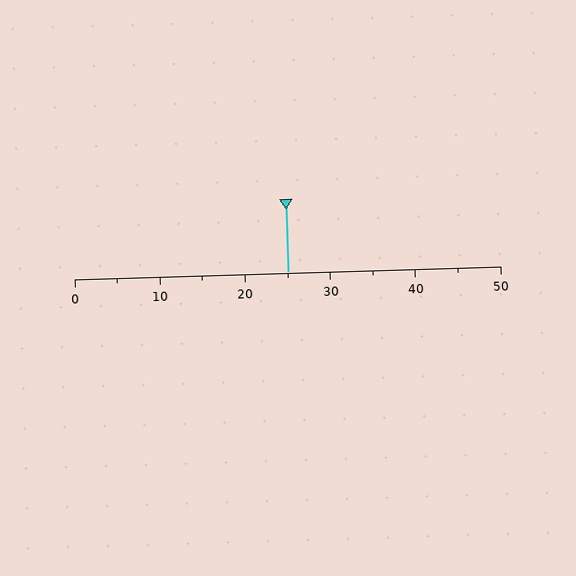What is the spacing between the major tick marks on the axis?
The major ticks are spaced 10 apart.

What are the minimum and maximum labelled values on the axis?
The axis runs from 0 to 50.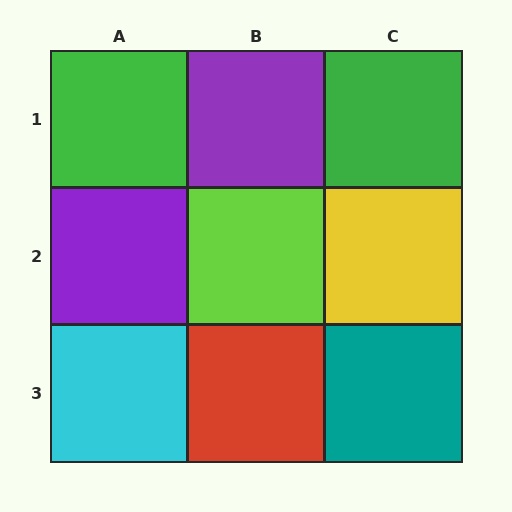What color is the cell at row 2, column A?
Purple.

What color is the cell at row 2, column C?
Yellow.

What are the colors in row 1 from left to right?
Green, purple, green.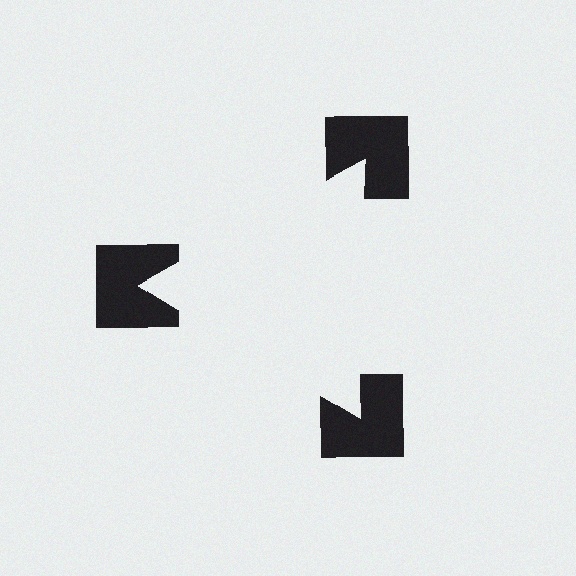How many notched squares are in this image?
There are 3 — one at each vertex of the illusory triangle.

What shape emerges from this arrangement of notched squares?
An illusory triangle — its edges are inferred from the aligned wedge cuts in the notched squares, not physically drawn.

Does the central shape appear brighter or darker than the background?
It typically appears slightly brighter than the background, even though no actual brightness change is drawn.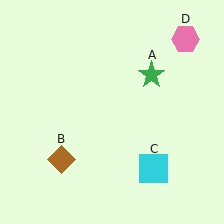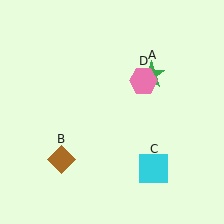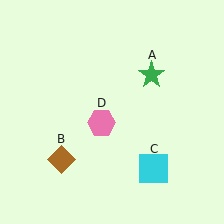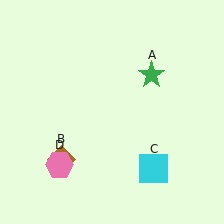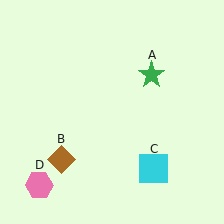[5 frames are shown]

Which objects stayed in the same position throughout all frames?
Green star (object A) and brown diamond (object B) and cyan square (object C) remained stationary.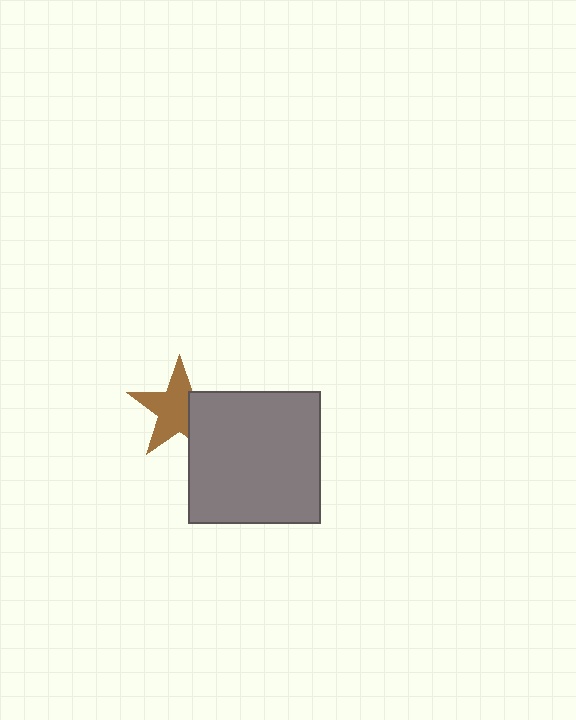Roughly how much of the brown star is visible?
Most of it is visible (roughly 66%).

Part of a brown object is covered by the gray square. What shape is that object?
It is a star.